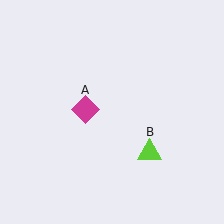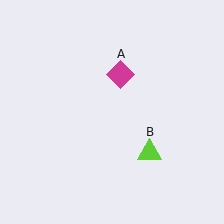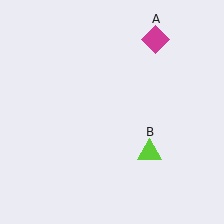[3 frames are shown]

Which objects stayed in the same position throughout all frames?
Lime triangle (object B) remained stationary.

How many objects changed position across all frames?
1 object changed position: magenta diamond (object A).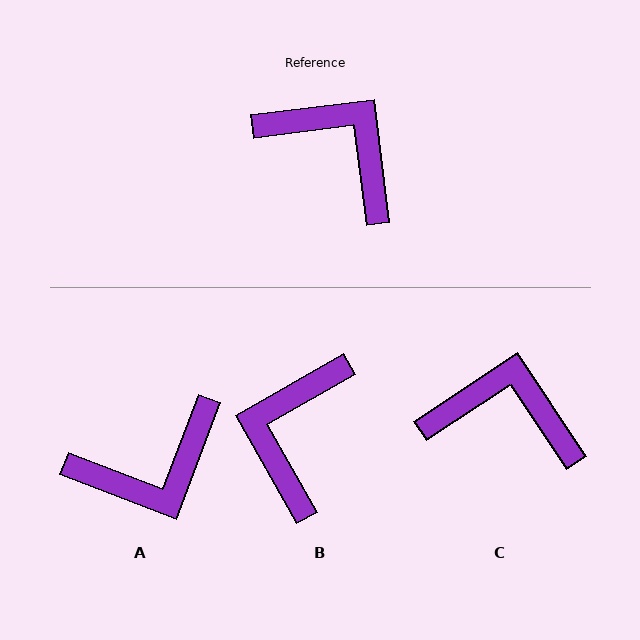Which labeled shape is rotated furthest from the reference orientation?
A, about 118 degrees away.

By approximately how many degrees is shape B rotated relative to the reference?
Approximately 112 degrees counter-clockwise.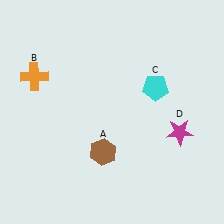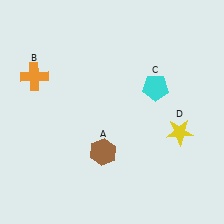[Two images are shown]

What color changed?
The star (D) changed from magenta in Image 1 to yellow in Image 2.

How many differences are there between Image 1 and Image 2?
There is 1 difference between the two images.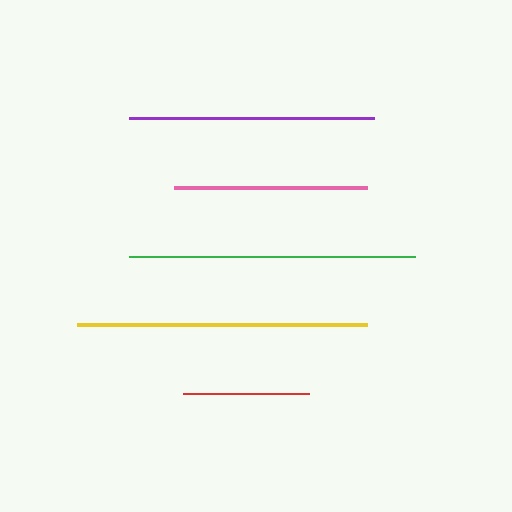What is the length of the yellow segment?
The yellow segment is approximately 290 pixels long.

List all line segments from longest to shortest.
From longest to shortest: yellow, green, purple, pink, red.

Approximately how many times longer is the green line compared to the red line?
The green line is approximately 2.3 times the length of the red line.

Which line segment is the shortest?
The red line is the shortest at approximately 126 pixels.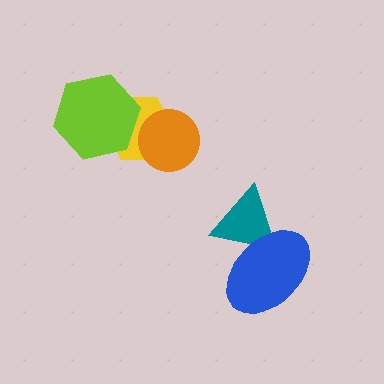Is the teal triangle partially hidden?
Yes, it is partially covered by another shape.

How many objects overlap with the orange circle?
1 object overlaps with the orange circle.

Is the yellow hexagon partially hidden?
Yes, it is partially covered by another shape.